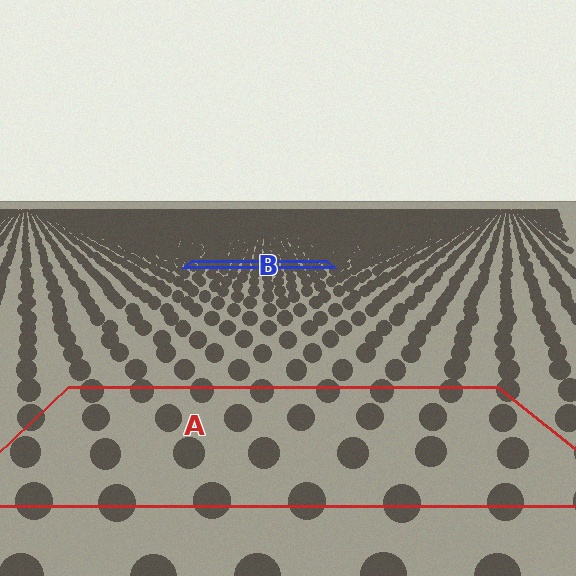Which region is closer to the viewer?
Region A is closer. The texture elements there are larger and more spread out.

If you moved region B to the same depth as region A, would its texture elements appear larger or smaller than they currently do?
They would appear larger. At a closer depth, the same texture elements are projected at a bigger on-screen size.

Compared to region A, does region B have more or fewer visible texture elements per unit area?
Region B has more texture elements per unit area — they are packed more densely because it is farther away.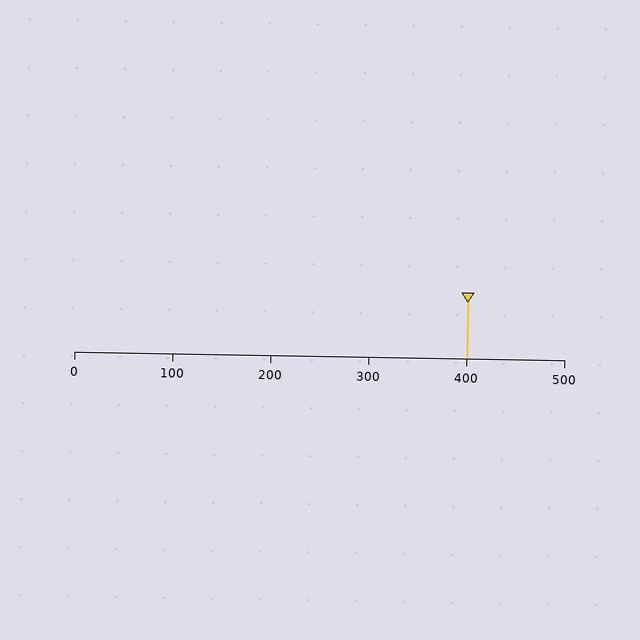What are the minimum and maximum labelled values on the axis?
The axis runs from 0 to 500.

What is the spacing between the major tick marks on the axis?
The major ticks are spaced 100 apart.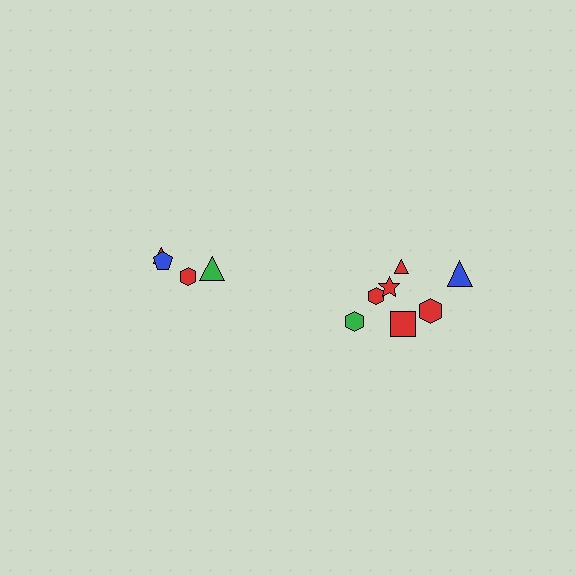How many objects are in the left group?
There are 4 objects.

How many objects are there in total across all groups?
There are 11 objects.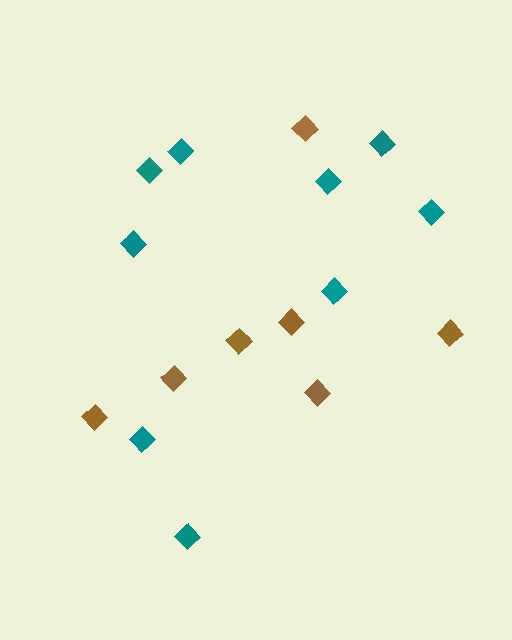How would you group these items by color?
There are 2 groups: one group of brown diamonds (7) and one group of teal diamonds (9).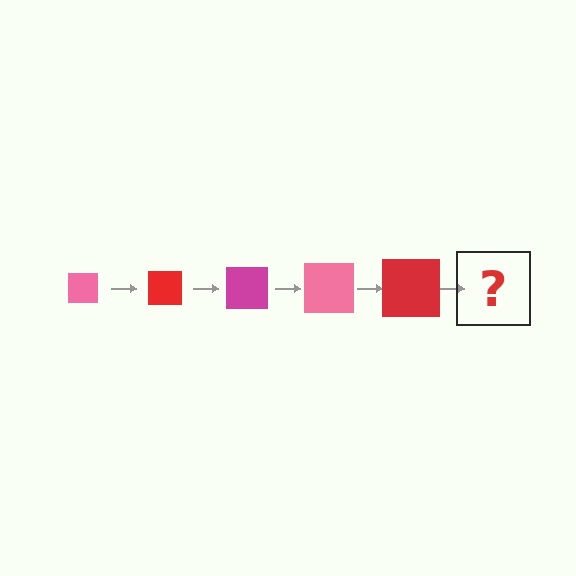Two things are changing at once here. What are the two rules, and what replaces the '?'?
The two rules are that the square grows larger each step and the color cycles through pink, red, and magenta. The '?' should be a magenta square, larger than the previous one.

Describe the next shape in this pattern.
It should be a magenta square, larger than the previous one.